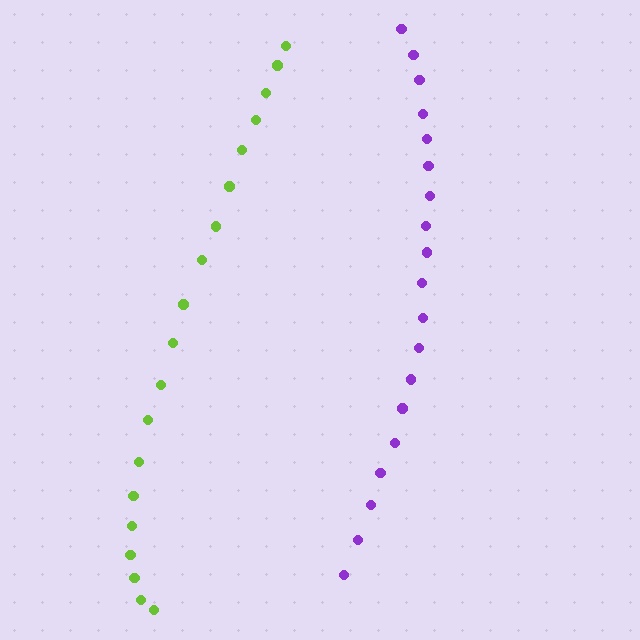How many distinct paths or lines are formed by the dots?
There are 2 distinct paths.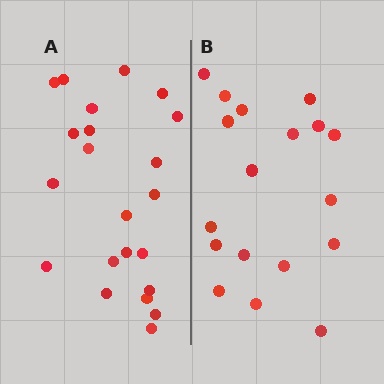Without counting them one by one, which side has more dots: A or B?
Region A (the left region) has more dots.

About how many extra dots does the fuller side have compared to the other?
Region A has about 4 more dots than region B.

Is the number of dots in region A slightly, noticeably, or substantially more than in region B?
Region A has only slightly more — the two regions are fairly close. The ratio is roughly 1.2 to 1.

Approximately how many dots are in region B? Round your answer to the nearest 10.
About 20 dots. (The exact count is 18, which rounds to 20.)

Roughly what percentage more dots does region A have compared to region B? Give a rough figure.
About 20% more.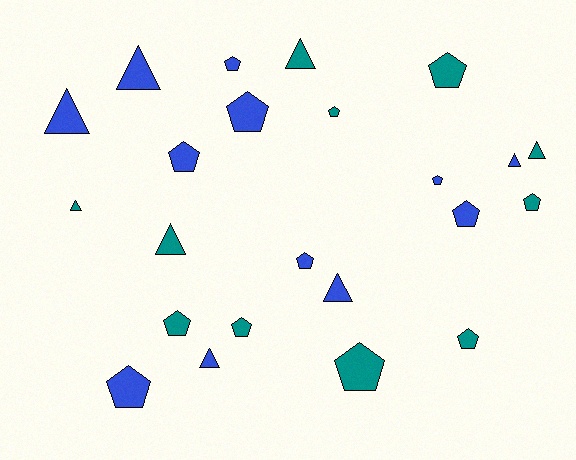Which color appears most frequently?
Blue, with 12 objects.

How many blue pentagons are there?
There are 7 blue pentagons.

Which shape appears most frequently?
Pentagon, with 14 objects.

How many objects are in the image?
There are 23 objects.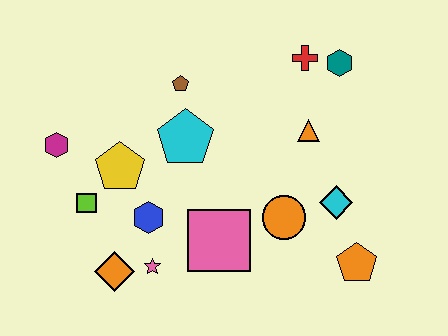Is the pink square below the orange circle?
Yes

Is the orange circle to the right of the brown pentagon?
Yes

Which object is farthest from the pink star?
The teal hexagon is farthest from the pink star.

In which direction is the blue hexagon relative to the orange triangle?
The blue hexagon is to the left of the orange triangle.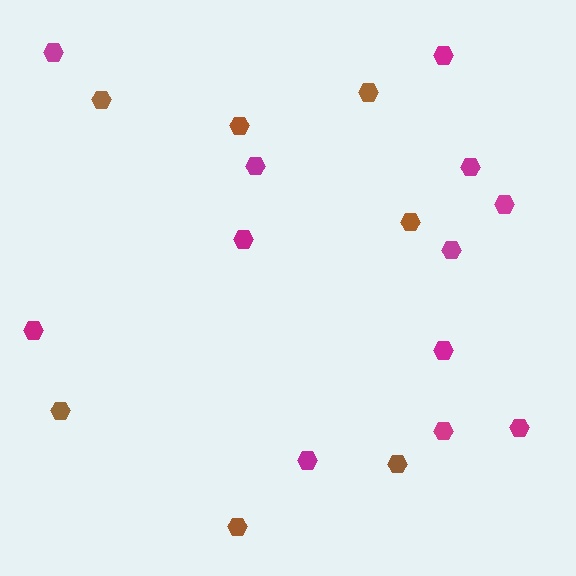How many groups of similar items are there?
There are 2 groups: one group of brown hexagons (7) and one group of magenta hexagons (12).